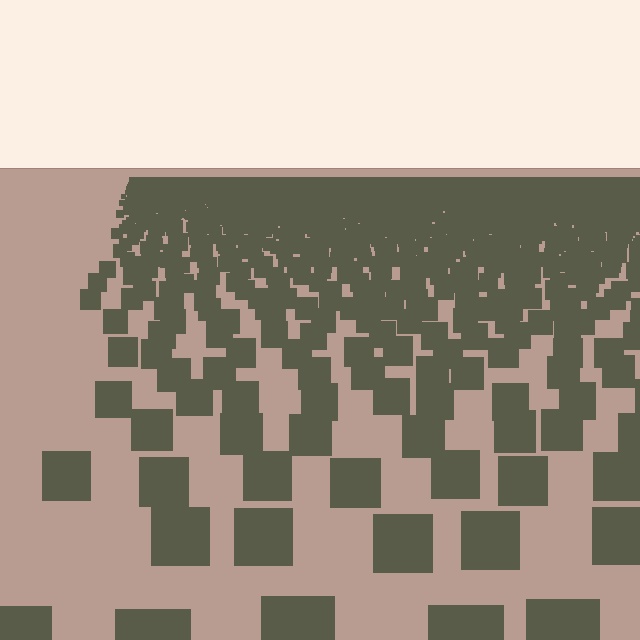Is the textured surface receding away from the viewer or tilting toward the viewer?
The surface is receding away from the viewer. Texture elements get smaller and denser toward the top.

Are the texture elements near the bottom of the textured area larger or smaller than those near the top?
Larger. Near the bottom, elements are closer to the viewer and appear at a bigger on-screen size.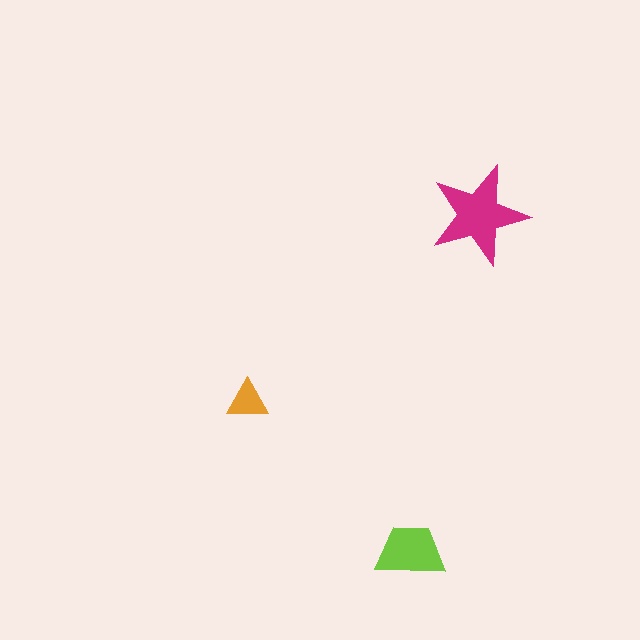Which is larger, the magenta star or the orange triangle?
The magenta star.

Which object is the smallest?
The orange triangle.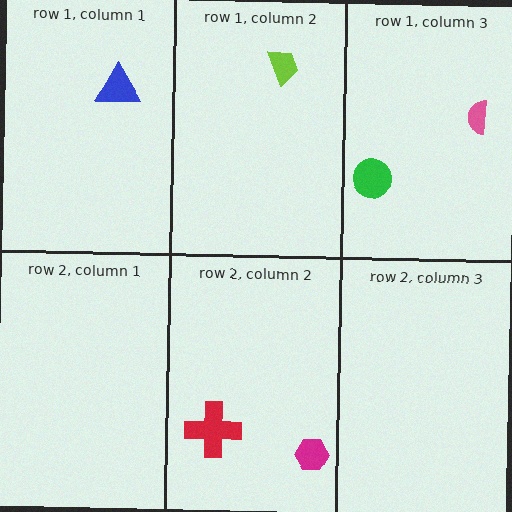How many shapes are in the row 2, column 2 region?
2.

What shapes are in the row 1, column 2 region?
The lime trapezoid.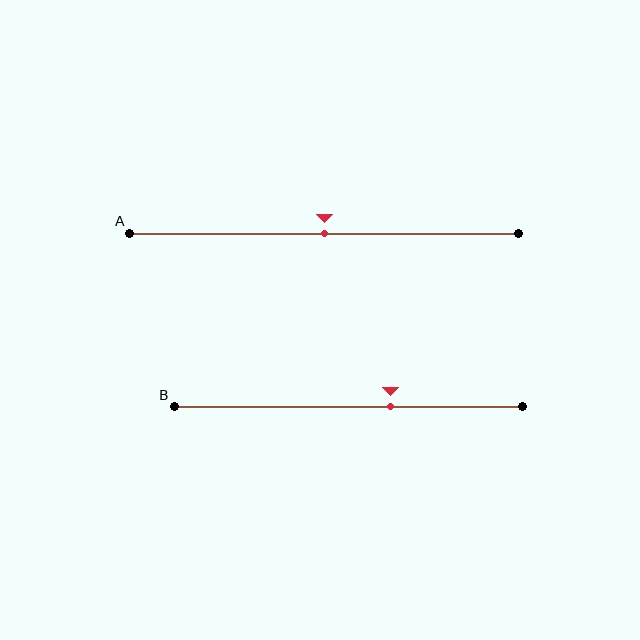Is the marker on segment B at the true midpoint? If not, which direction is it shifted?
No, the marker on segment B is shifted to the right by about 12% of the segment length.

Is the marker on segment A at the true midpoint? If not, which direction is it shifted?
Yes, the marker on segment A is at the true midpoint.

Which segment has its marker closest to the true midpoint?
Segment A has its marker closest to the true midpoint.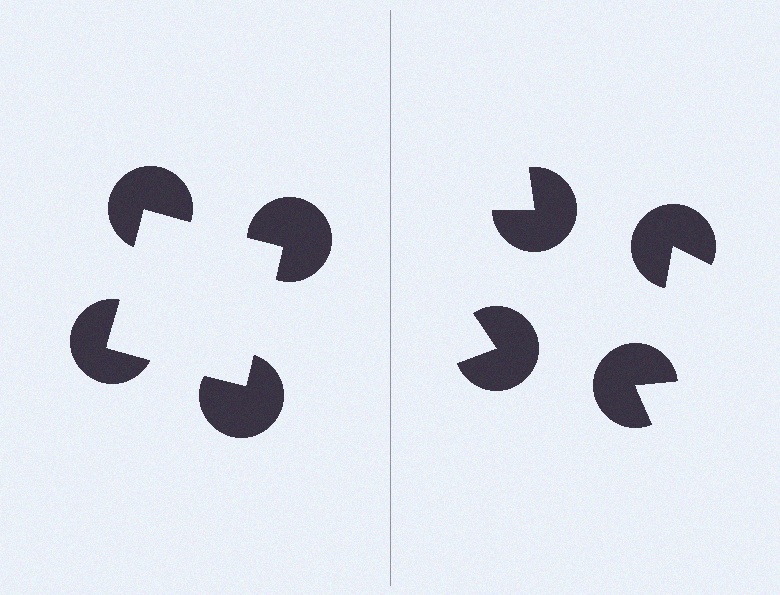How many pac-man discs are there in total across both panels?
8 — 4 on each side.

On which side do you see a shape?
An illusory square appears on the left side. On the right side the wedge cuts are rotated, so no coherent shape forms.